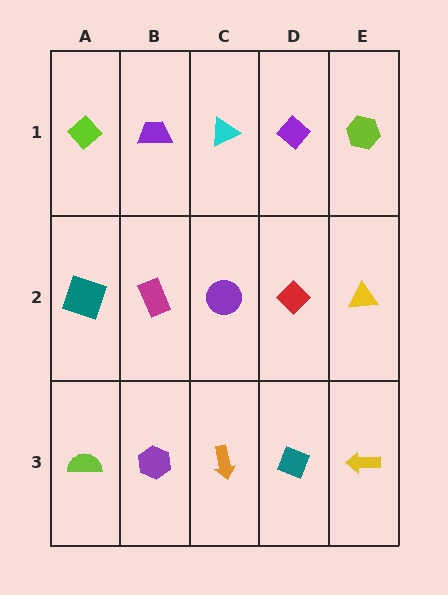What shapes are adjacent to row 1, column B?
A magenta rectangle (row 2, column B), a lime diamond (row 1, column A), a cyan triangle (row 1, column C).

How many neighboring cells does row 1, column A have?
2.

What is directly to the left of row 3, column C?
A purple hexagon.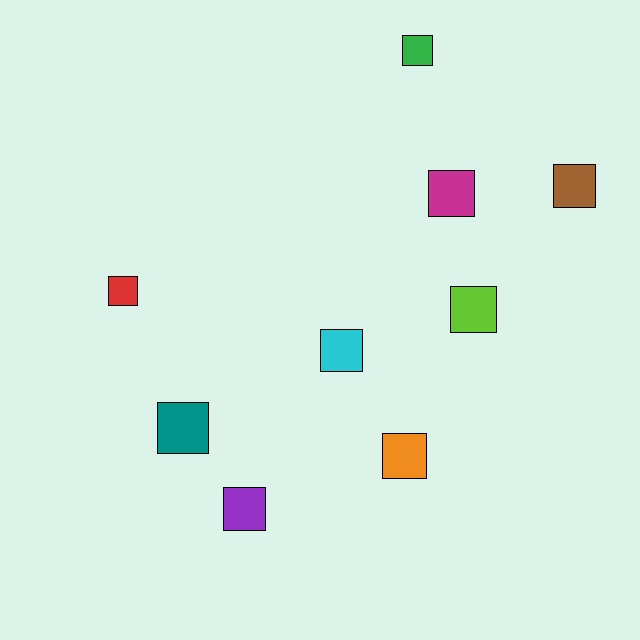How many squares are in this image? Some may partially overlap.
There are 9 squares.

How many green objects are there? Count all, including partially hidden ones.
There is 1 green object.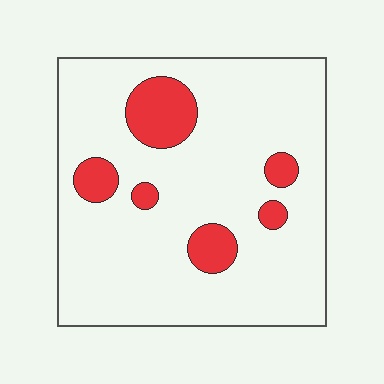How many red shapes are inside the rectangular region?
6.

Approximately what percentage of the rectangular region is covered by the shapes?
Approximately 15%.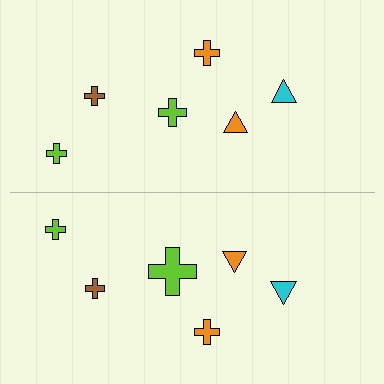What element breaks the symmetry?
The lime cross on the bottom side has a different size than its mirror counterpart.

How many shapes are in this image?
There are 12 shapes in this image.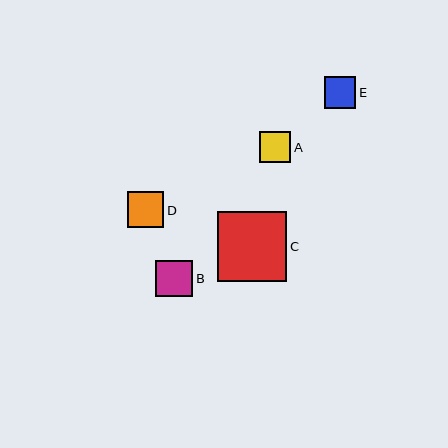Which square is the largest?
Square C is the largest with a size of approximately 70 pixels.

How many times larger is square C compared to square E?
Square C is approximately 2.2 times the size of square E.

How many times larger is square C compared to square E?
Square C is approximately 2.2 times the size of square E.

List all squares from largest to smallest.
From largest to smallest: C, B, D, E, A.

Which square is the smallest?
Square A is the smallest with a size of approximately 31 pixels.